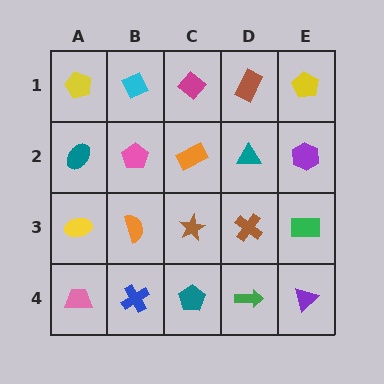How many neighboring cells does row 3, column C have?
4.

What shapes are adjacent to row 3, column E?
A purple hexagon (row 2, column E), a purple triangle (row 4, column E), a brown cross (row 3, column D).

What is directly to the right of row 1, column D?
A yellow pentagon.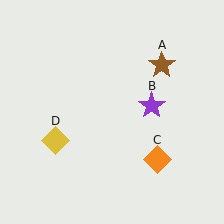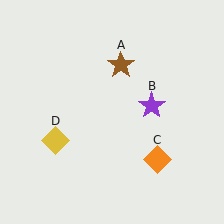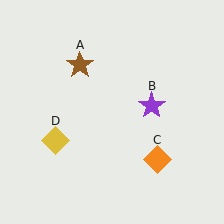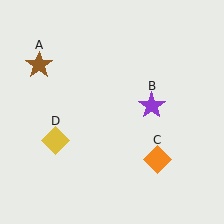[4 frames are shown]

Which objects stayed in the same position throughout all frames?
Purple star (object B) and orange diamond (object C) and yellow diamond (object D) remained stationary.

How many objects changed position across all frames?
1 object changed position: brown star (object A).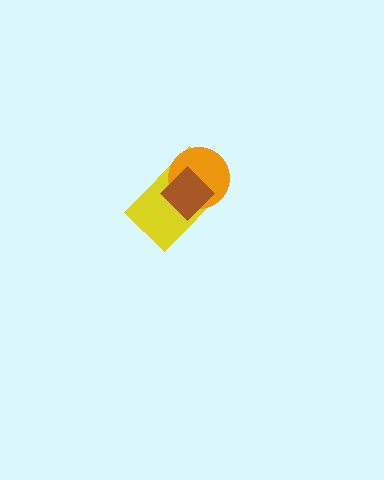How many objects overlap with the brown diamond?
2 objects overlap with the brown diamond.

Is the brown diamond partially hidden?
No, no other shape covers it.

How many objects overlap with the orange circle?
2 objects overlap with the orange circle.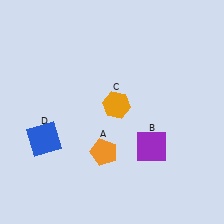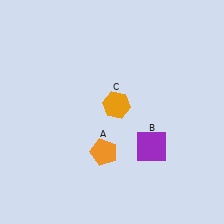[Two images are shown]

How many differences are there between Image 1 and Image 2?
There is 1 difference between the two images.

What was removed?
The blue square (D) was removed in Image 2.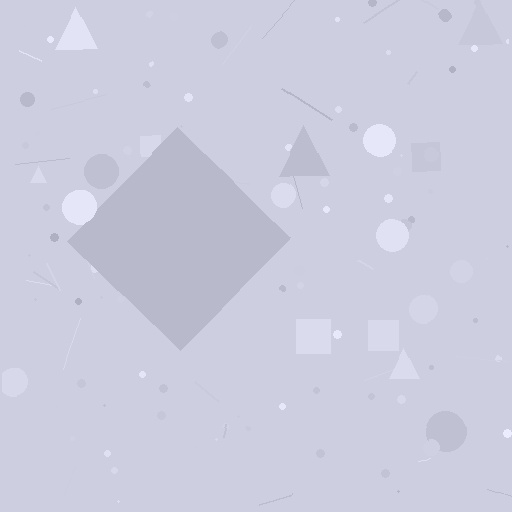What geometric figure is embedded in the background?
A diamond is embedded in the background.